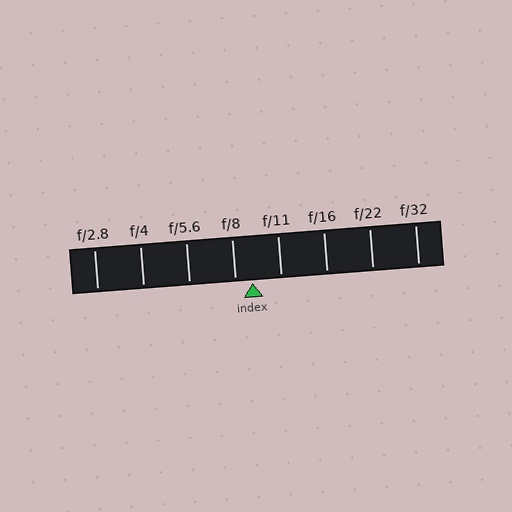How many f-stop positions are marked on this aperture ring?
There are 8 f-stop positions marked.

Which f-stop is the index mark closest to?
The index mark is closest to f/8.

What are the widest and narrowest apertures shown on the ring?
The widest aperture shown is f/2.8 and the narrowest is f/32.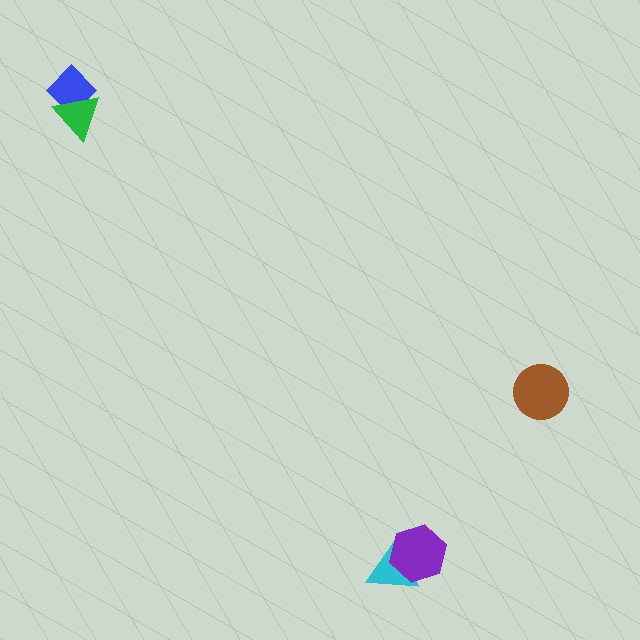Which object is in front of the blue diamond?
The green triangle is in front of the blue diamond.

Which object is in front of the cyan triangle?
The purple hexagon is in front of the cyan triangle.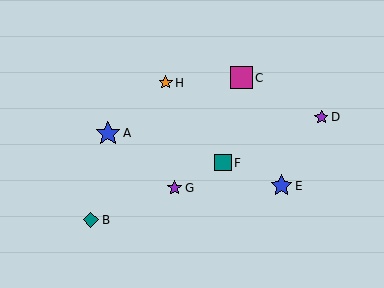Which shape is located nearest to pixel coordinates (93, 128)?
The blue star (labeled A) at (108, 133) is nearest to that location.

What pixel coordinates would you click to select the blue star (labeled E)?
Click at (282, 186) to select the blue star E.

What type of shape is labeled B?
Shape B is a teal diamond.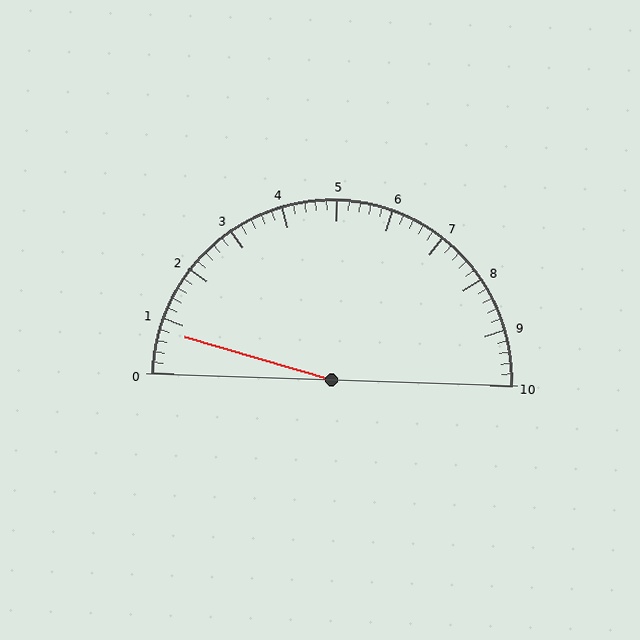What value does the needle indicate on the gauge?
The needle indicates approximately 0.8.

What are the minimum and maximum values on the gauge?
The gauge ranges from 0 to 10.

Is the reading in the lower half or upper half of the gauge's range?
The reading is in the lower half of the range (0 to 10).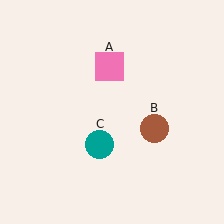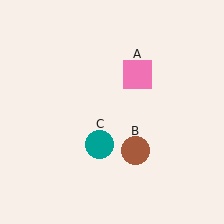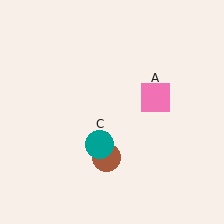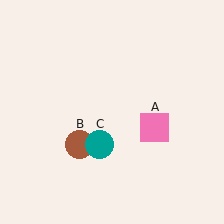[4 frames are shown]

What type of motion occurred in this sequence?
The pink square (object A), brown circle (object B) rotated clockwise around the center of the scene.